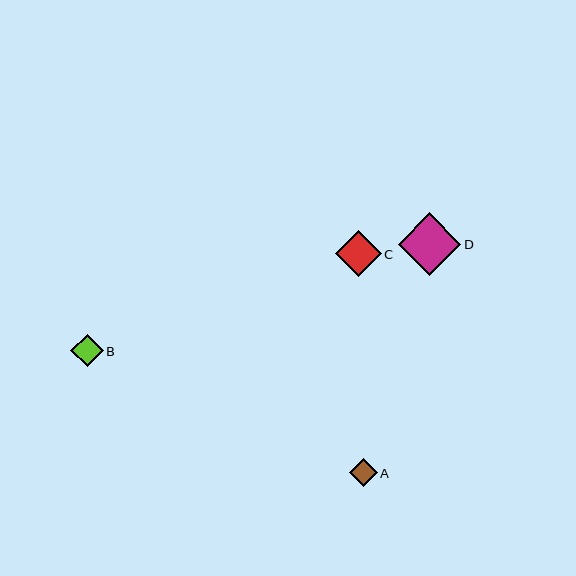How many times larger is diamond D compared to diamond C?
Diamond D is approximately 1.4 times the size of diamond C.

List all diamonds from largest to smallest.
From largest to smallest: D, C, B, A.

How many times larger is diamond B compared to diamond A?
Diamond B is approximately 1.2 times the size of diamond A.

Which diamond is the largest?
Diamond D is the largest with a size of approximately 63 pixels.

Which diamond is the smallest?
Diamond A is the smallest with a size of approximately 28 pixels.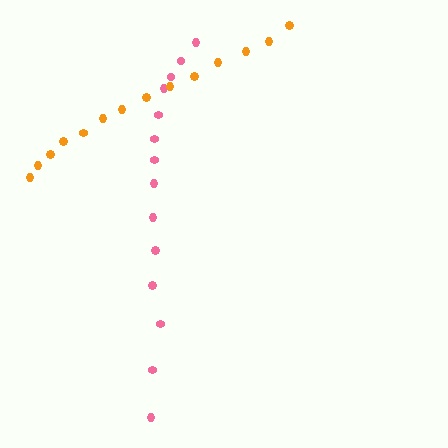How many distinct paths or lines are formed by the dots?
There are 2 distinct paths.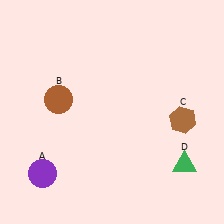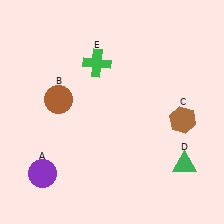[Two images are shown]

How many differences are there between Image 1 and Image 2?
There is 1 difference between the two images.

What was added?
A green cross (E) was added in Image 2.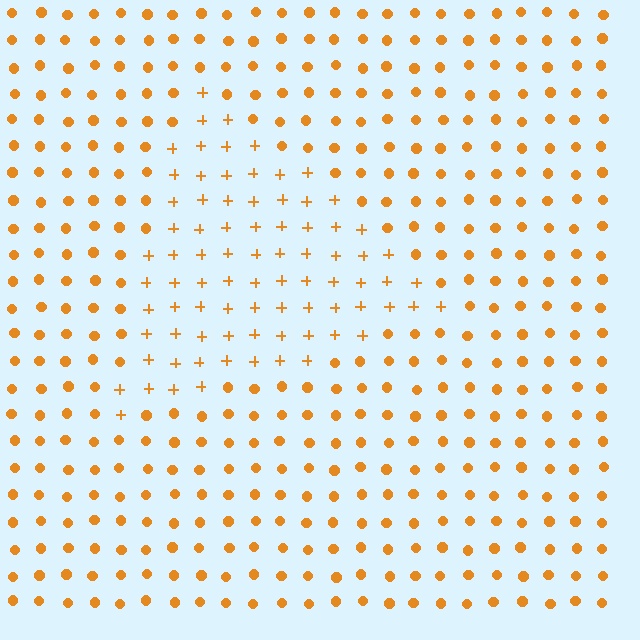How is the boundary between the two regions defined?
The boundary is defined by a change in element shape: plus signs inside vs. circles outside. All elements share the same color and spacing.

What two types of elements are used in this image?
The image uses plus signs inside the triangle region and circles outside it.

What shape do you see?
I see a triangle.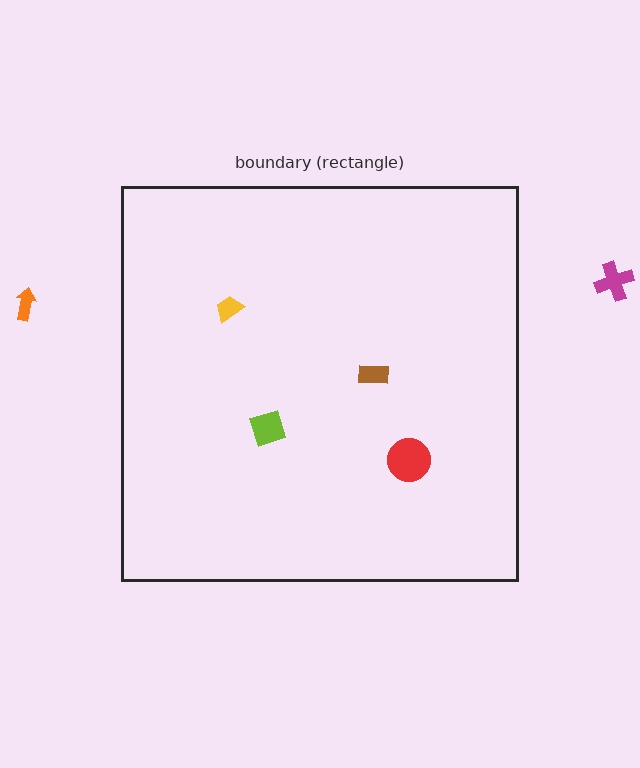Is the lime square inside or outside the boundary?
Inside.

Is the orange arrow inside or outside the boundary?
Outside.